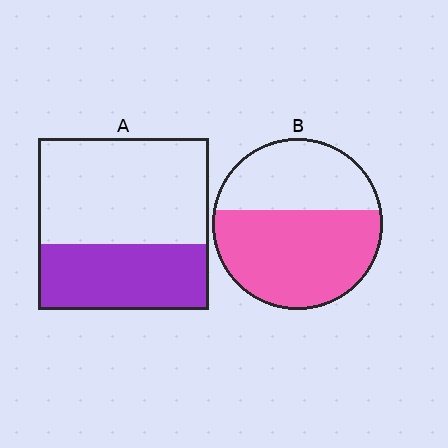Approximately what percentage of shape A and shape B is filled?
A is approximately 40% and B is approximately 60%.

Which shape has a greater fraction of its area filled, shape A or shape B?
Shape B.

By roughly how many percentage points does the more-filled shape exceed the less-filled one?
By roughly 20 percentage points (B over A).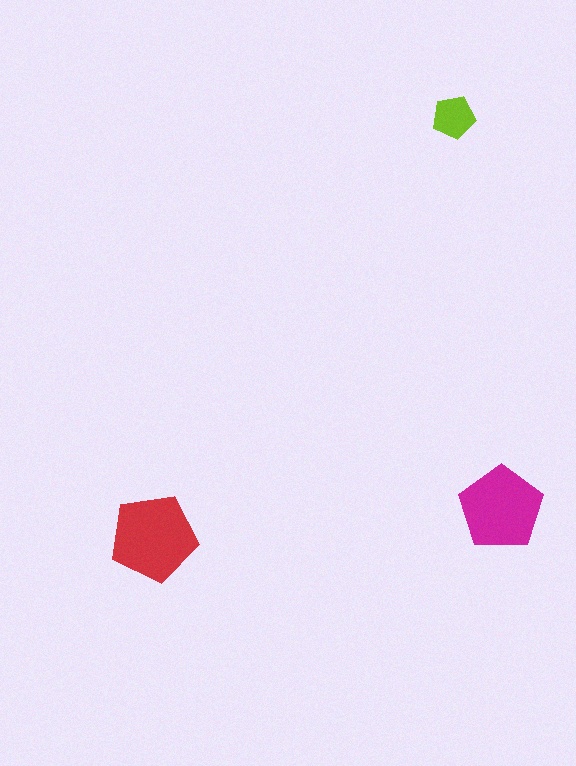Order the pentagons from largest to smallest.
the red one, the magenta one, the lime one.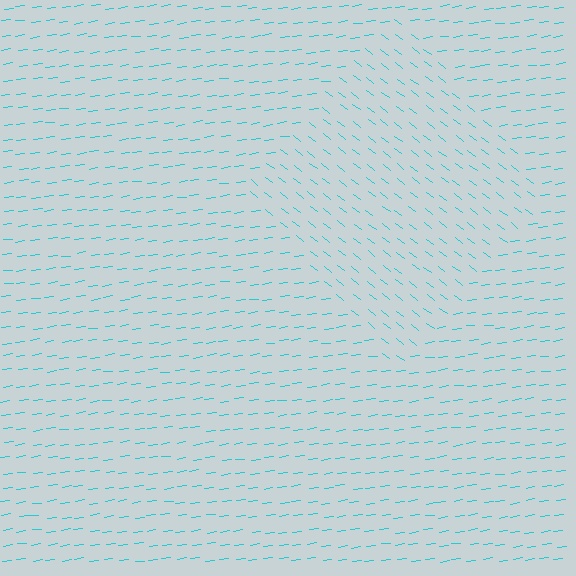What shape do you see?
I see a diamond.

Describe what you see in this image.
The image is filled with small cyan line segments. A diamond region in the image has lines oriented differently from the surrounding lines, creating a visible texture boundary.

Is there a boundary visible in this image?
Yes, there is a texture boundary formed by a change in line orientation.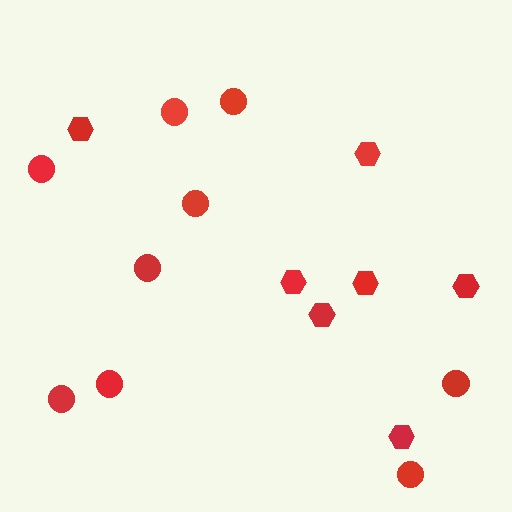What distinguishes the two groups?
There are 2 groups: one group of hexagons (7) and one group of circles (9).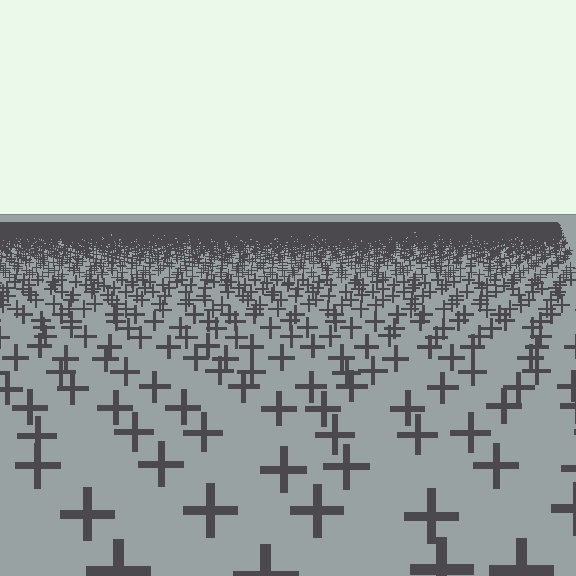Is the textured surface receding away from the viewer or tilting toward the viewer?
The surface is receding away from the viewer. Texture elements get smaller and denser toward the top.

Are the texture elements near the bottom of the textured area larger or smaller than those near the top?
Larger. Near the bottom, elements are closer to the viewer and appear at a bigger on-screen size.